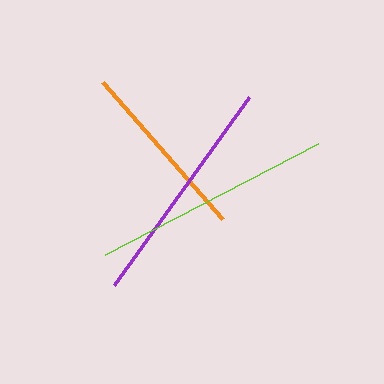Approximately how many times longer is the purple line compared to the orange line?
The purple line is approximately 1.3 times the length of the orange line.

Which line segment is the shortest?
The orange line is the shortest at approximately 182 pixels.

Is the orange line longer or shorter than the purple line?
The purple line is longer than the orange line.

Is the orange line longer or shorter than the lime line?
The lime line is longer than the orange line.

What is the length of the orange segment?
The orange segment is approximately 182 pixels long.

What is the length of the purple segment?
The purple segment is approximately 232 pixels long.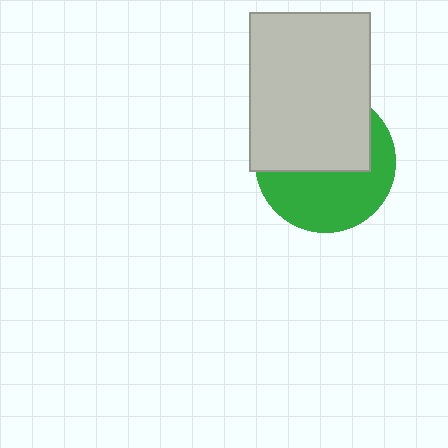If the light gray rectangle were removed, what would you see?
You would see the complete green circle.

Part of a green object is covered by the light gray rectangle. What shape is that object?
It is a circle.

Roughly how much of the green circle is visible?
About half of it is visible (roughly 49%).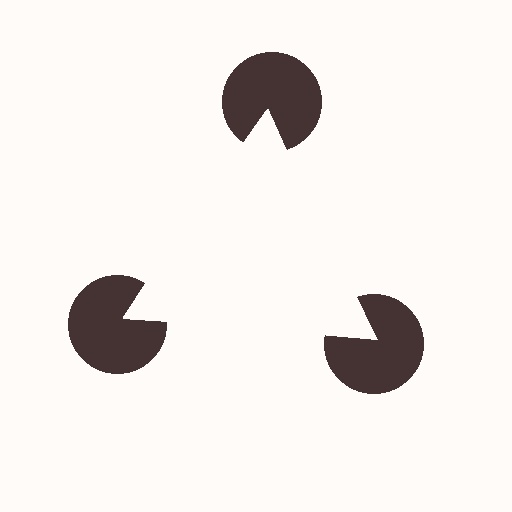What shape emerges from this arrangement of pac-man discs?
An illusory triangle — its edges are inferred from the aligned wedge cuts in the pac-man discs, not physically drawn.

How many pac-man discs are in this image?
There are 3 — one at each vertex of the illusory triangle.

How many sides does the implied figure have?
3 sides.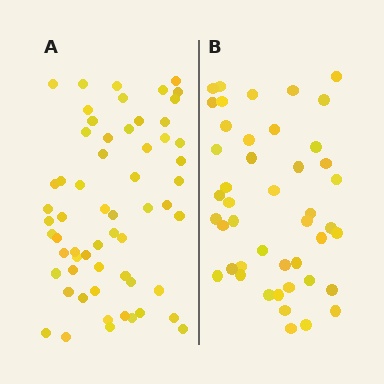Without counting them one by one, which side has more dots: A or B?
Region A (the left region) has more dots.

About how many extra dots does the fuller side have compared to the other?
Region A has approximately 15 more dots than region B.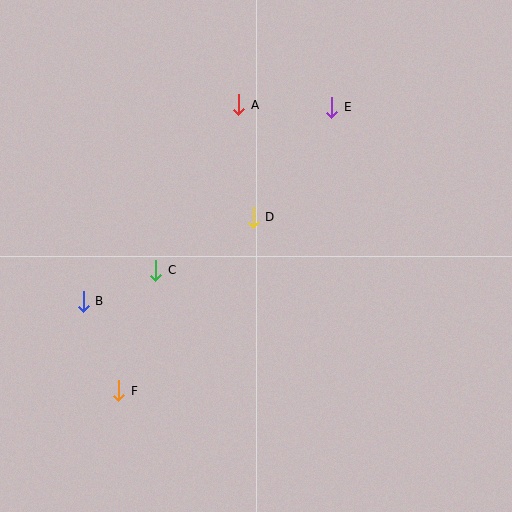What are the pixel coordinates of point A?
Point A is at (239, 105).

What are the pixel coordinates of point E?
Point E is at (332, 107).